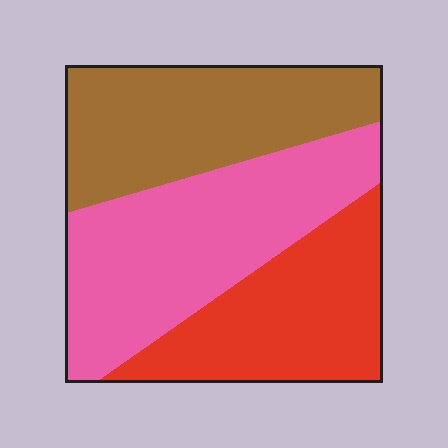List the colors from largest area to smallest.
From largest to smallest: pink, brown, red.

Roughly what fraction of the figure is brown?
Brown takes up about one third (1/3) of the figure.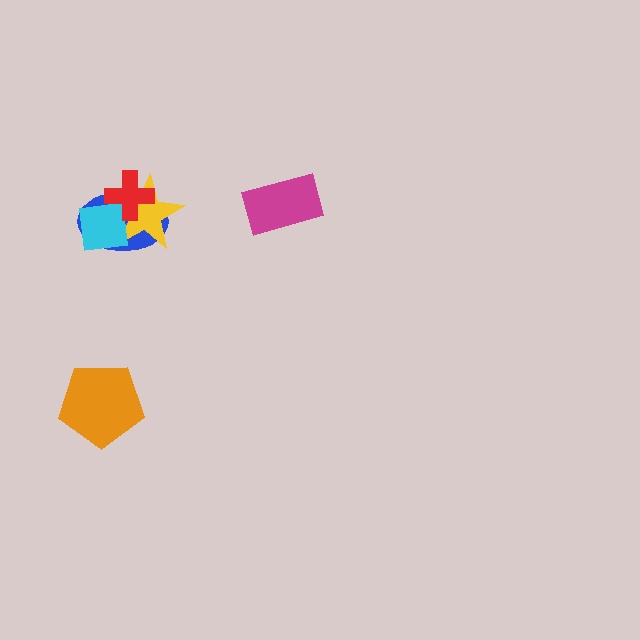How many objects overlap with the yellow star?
3 objects overlap with the yellow star.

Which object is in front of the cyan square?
The red cross is in front of the cyan square.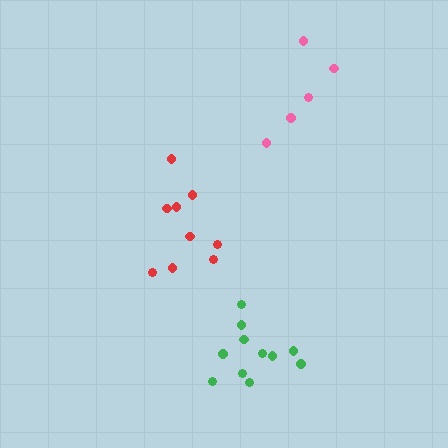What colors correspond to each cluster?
The clusters are colored: green, red, pink.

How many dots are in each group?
Group 1: 11 dots, Group 2: 9 dots, Group 3: 5 dots (25 total).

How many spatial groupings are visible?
There are 3 spatial groupings.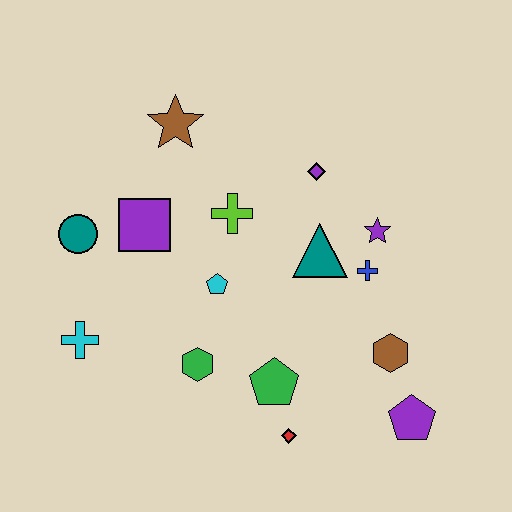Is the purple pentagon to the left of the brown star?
No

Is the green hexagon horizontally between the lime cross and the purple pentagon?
No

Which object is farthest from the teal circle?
The purple pentagon is farthest from the teal circle.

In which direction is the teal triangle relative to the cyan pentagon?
The teal triangle is to the right of the cyan pentagon.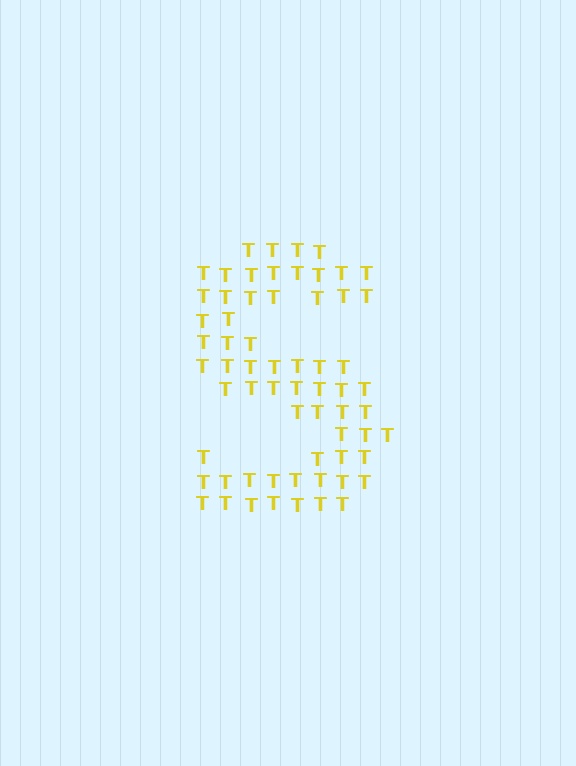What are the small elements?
The small elements are letter T's.